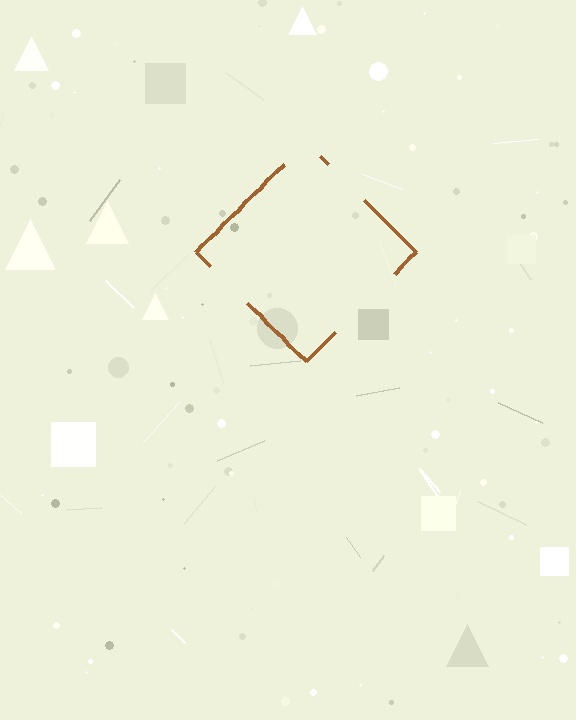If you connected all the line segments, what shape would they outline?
They would outline a diamond.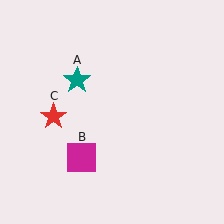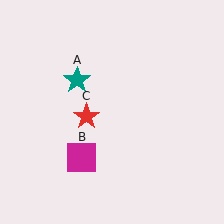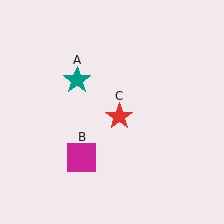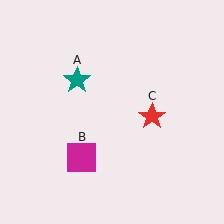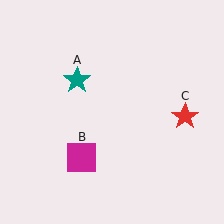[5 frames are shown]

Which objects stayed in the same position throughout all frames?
Teal star (object A) and magenta square (object B) remained stationary.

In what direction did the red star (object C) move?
The red star (object C) moved right.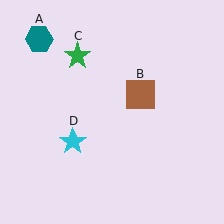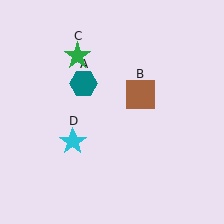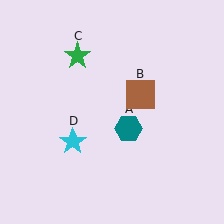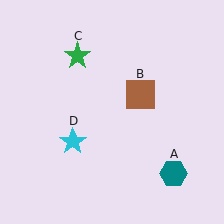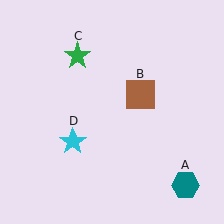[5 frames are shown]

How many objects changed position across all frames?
1 object changed position: teal hexagon (object A).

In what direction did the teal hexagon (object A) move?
The teal hexagon (object A) moved down and to the right.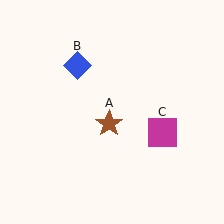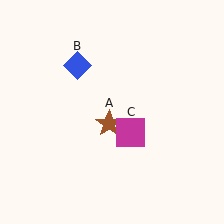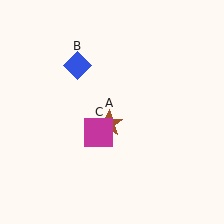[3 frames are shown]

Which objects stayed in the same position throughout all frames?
Brown star (object A) and blue diamond (object B) remained stationary.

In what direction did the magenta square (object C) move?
The magenta square (object C) moved left.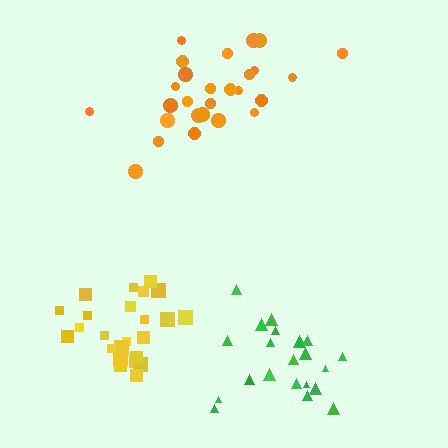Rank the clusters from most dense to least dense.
yellow, green, orange.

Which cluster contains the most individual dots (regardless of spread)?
Orange (27).